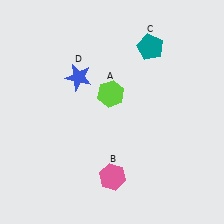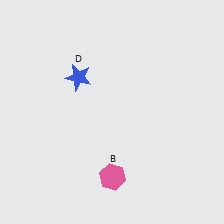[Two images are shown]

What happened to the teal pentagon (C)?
The teal pentagon (C) was removed in Image 2. It was in the top-right area of Image 1.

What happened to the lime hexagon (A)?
The lime hexagon (A) was removed in Image 2. It was in the top-left area of Image 1.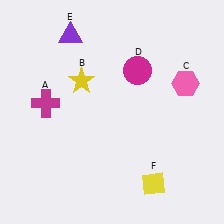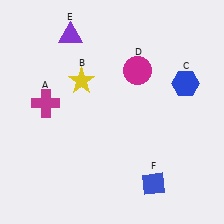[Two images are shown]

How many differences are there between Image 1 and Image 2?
There are 2 differences between the two images.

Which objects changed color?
C changed from pink to blue. F changed from yellow to blue.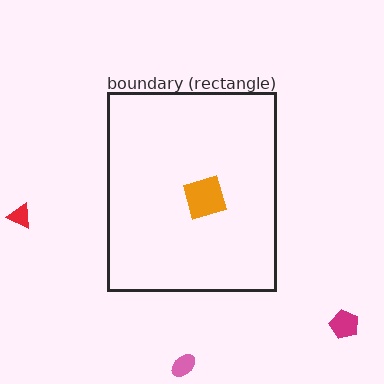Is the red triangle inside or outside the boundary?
Outside.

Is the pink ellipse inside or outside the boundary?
Outside.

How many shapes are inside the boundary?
1 inside, 3 outside.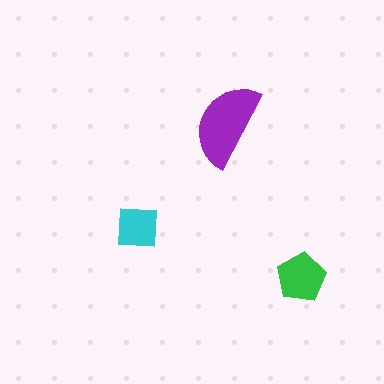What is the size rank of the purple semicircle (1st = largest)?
1st.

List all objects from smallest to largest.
The cyan square, the green pentagon, the purple semicircle.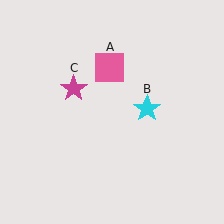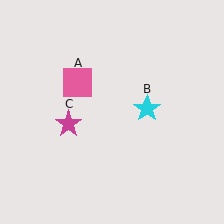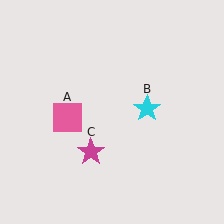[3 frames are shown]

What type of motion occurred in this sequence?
The pink square (object A), magenta star (object C) rotated counterclockwise around the center of the scene.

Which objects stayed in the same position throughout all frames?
Cyan star (object B) remained stationary.